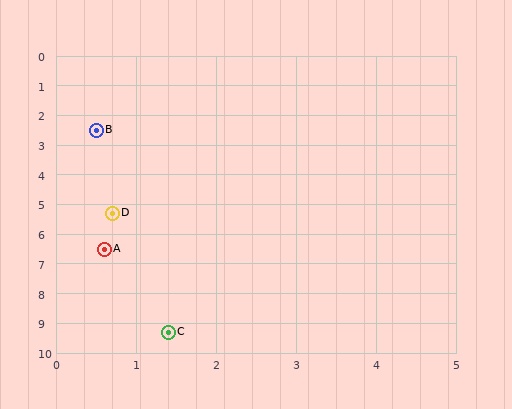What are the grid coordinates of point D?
Point D is at approximately (0.7, 5.3).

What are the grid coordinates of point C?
Point C is at approximately (1.4, 9.3).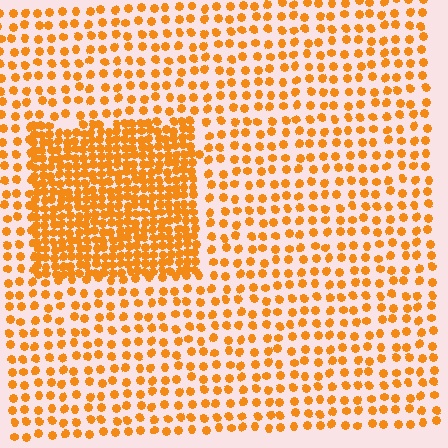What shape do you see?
I see a rectangle.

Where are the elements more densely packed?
The elements are more densely packed inside the rectangle boundary.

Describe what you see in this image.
The image contains small orange elements arranged at two different densities. A rectangle-shaped region is visible where the elements are more densely packed than the surrounding area.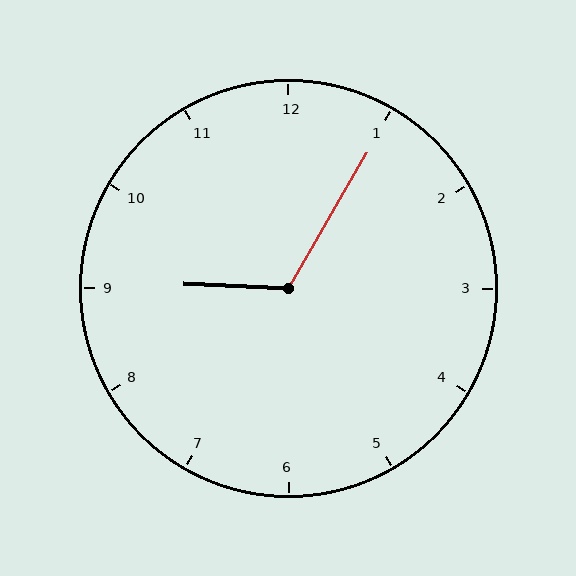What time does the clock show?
9:05.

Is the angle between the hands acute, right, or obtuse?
It is obtuse.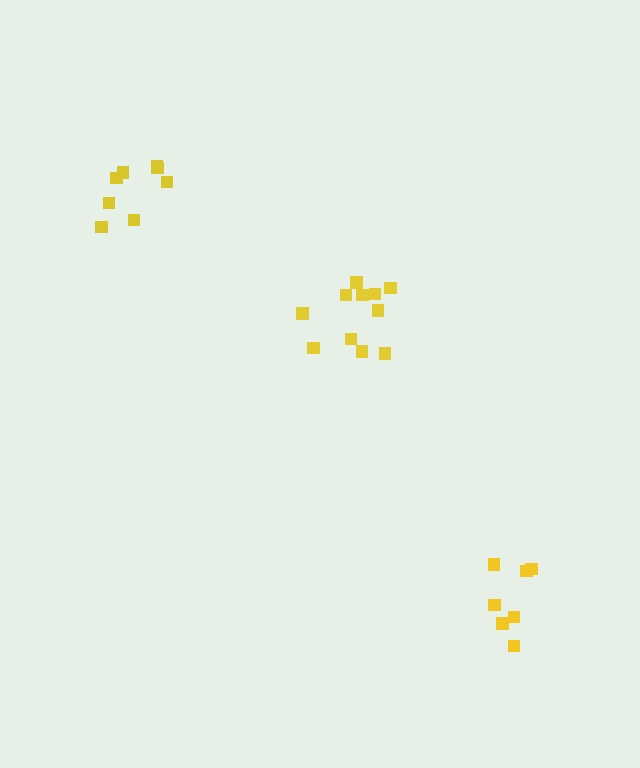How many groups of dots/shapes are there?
There are 3 groups.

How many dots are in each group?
Group 1: 11 dots, Group 2: 7 dots, Group 3: 8 dots (26 total).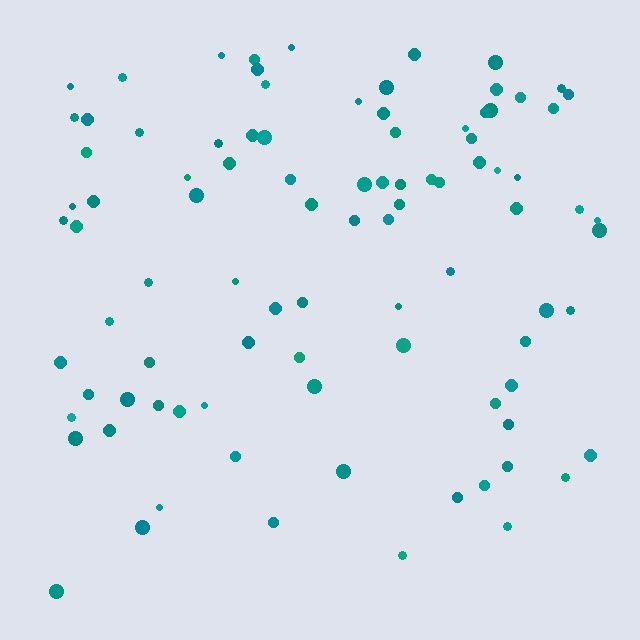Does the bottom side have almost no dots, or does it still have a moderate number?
Still a moderate number, just noticeably fewer than the top.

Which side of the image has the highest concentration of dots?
The top.